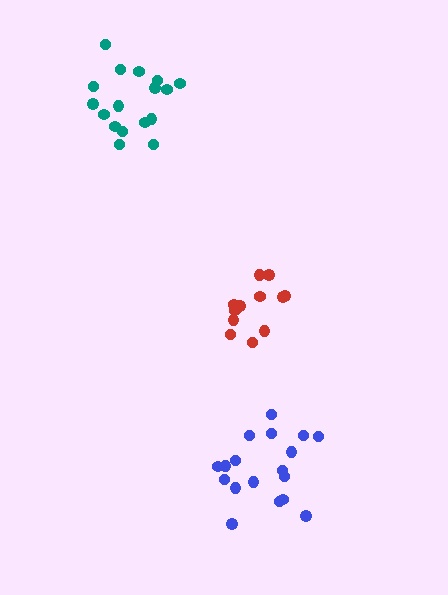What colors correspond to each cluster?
The clusters are colored: teal, red, blue.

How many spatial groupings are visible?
There are 3 spatial groupings.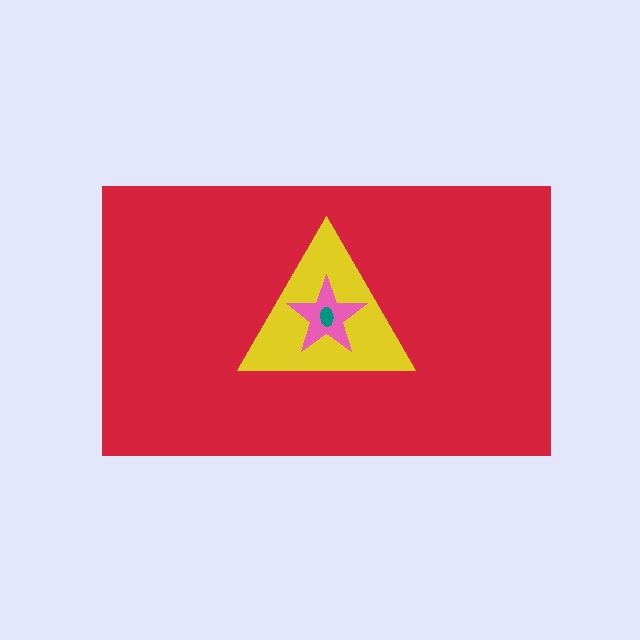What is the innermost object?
The teal ellipse.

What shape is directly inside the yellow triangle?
The pink star.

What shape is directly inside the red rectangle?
The yellow triangle.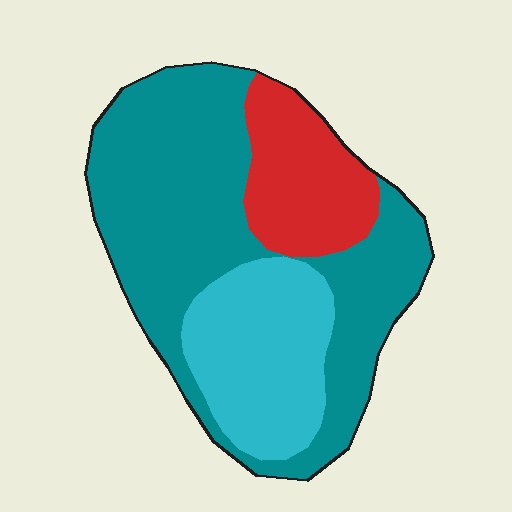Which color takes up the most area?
Teal, at roughly 55%.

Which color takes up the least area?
Red, at roughly 20%.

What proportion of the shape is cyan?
Cyan covers 25% of the shape.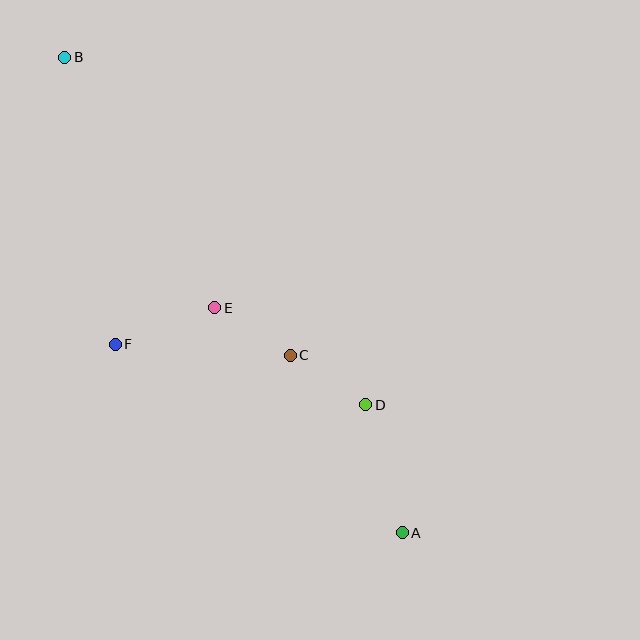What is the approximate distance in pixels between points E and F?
The distance between E and F is approximately 106 pixels.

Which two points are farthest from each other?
Points A and B are farthest from each other.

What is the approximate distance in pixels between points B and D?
The distance between B and D is approximately 460 pixels.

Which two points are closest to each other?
Points C and E are closest to each other.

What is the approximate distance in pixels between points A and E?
The distance between A and E is approximately 293 pixels.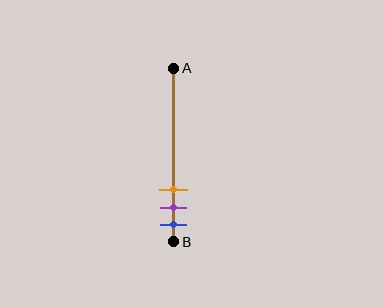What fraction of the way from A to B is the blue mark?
The blue mark is approximately 90% (0.9) of the way from A to B.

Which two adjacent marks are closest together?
The purple and blue marks are the closest adjacent pair.